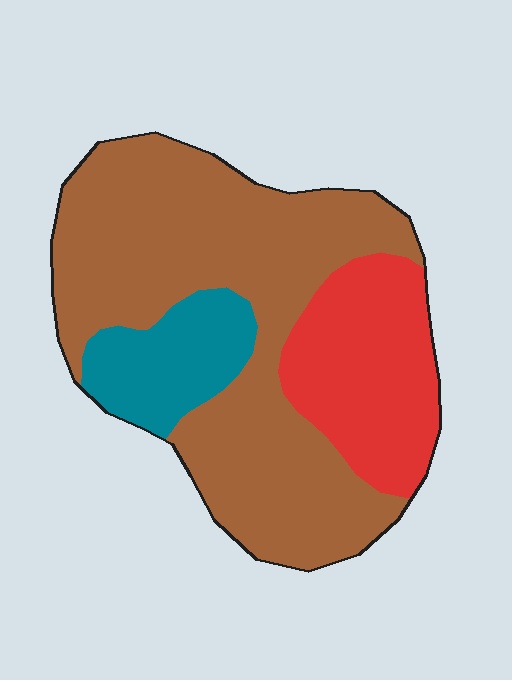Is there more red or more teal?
Red.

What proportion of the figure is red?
Red takes up about one quarter (1/4) of the figure.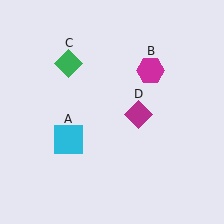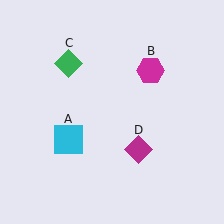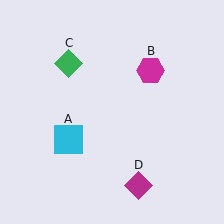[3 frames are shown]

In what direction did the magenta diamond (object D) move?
The magenta diamond (object D) moved down.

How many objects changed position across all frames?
1 object changed position: magenta diamond (object D).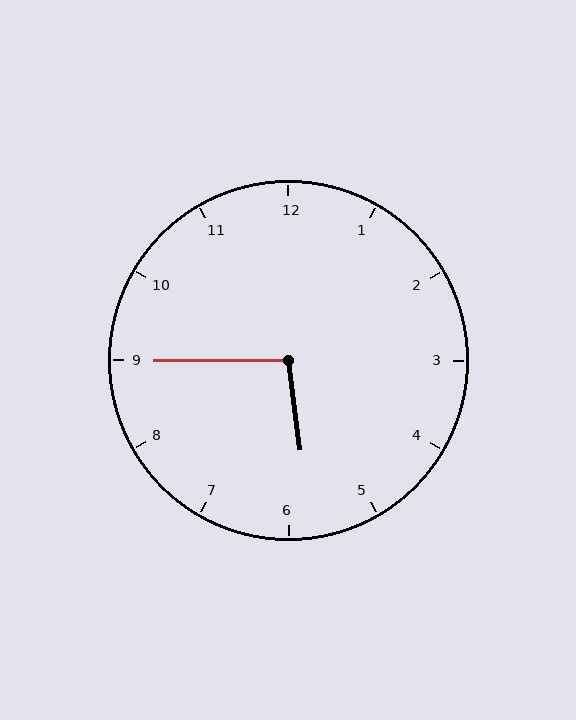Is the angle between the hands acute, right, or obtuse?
It is obtuse.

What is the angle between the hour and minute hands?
Approximately 98 degrees.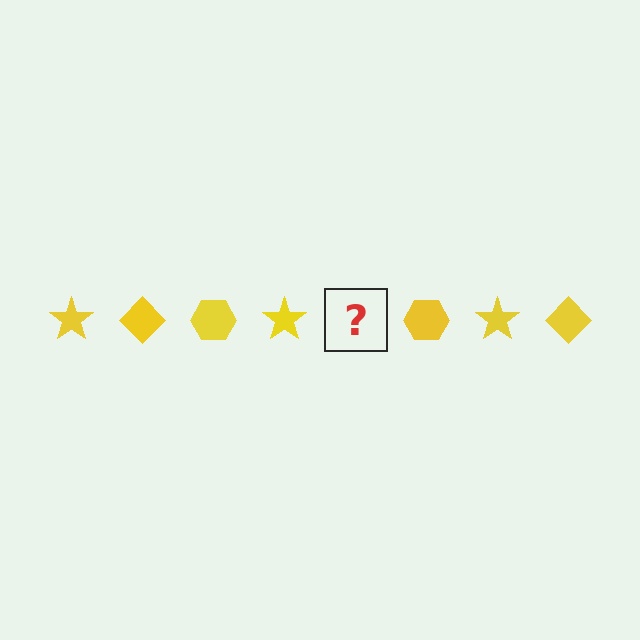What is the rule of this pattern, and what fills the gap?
The rule is that the pattern cycles through star, diamond, hexagon shapes in yellow. The gap should be filled with a yellow diamond.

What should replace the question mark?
The question mark should be replaced with a yellow diamond.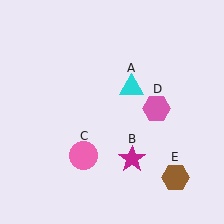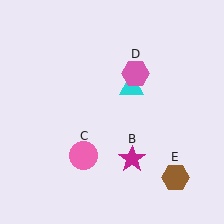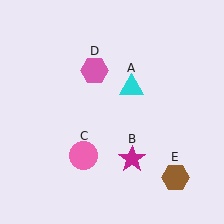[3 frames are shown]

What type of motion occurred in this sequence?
The pink hexagon (object D) rotated counterclockwise around the center of the scene.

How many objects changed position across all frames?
1 object changed position: pink hexagon (object D).